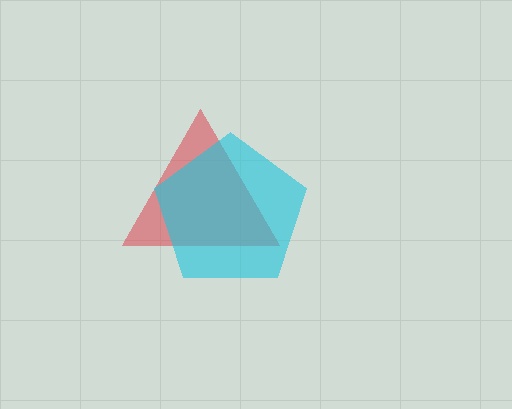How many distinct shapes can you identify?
There are 2 distinct shapes: a red triangle, a cyan pentagon.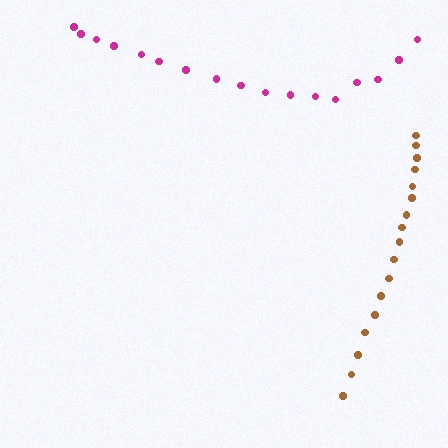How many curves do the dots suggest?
There are 2 distinct paths.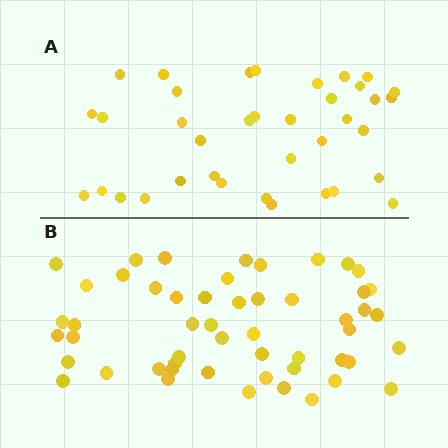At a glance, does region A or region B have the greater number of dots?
Region B (the bottom region) has more dots.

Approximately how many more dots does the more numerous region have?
Region B has approximately 15 more dots than region A.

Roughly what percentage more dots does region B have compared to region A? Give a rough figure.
About 40% more.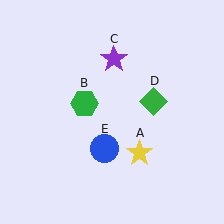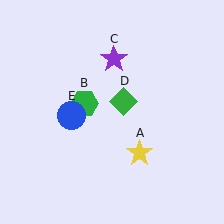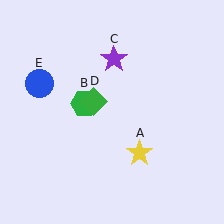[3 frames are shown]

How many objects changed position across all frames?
2 objects changed position: green diamond (object D), blue circle (object E).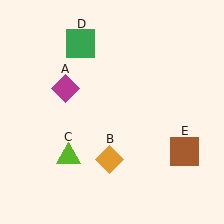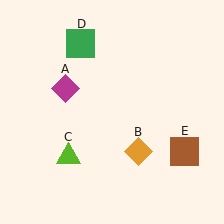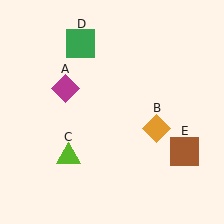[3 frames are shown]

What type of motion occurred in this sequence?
The orange diamond (object B) rotated counterclockwise around the center of the scene.